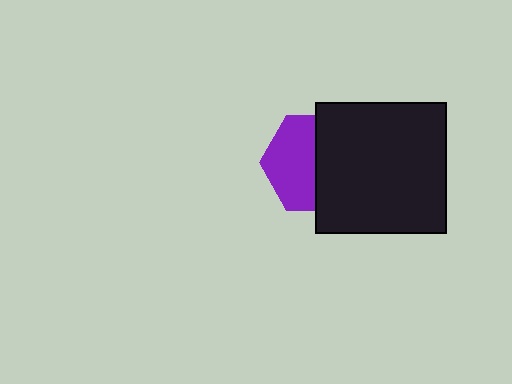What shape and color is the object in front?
The object in front is a black square.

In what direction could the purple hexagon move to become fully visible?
The purple hexagon could move left. That would shift it out from behind the black square entirely.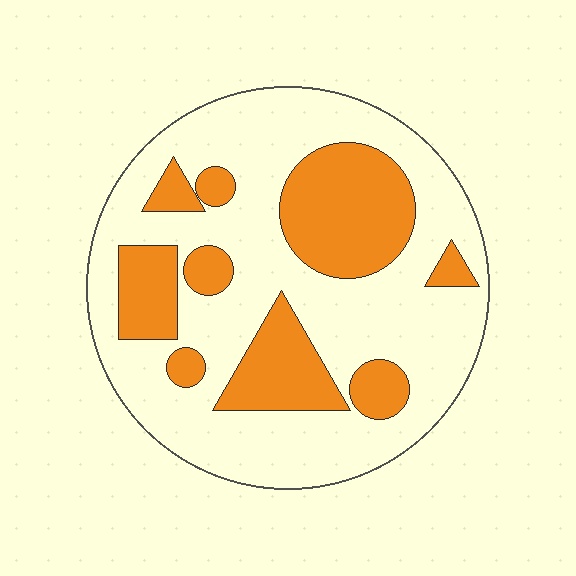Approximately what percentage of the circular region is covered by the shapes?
Approximately 30%.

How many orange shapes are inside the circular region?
9.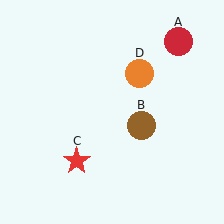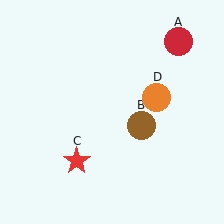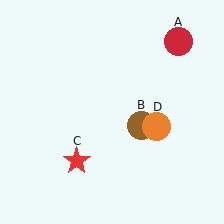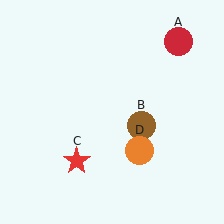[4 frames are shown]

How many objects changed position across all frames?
1 object changed position: orange circle (object D).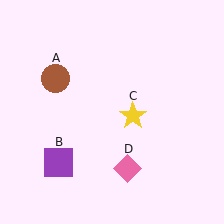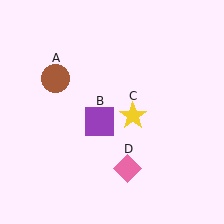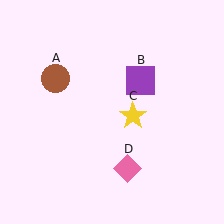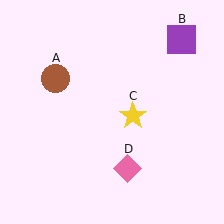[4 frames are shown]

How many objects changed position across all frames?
1 object changed position: purple square (object B).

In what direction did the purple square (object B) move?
The purple square (object B) moved up and to the right.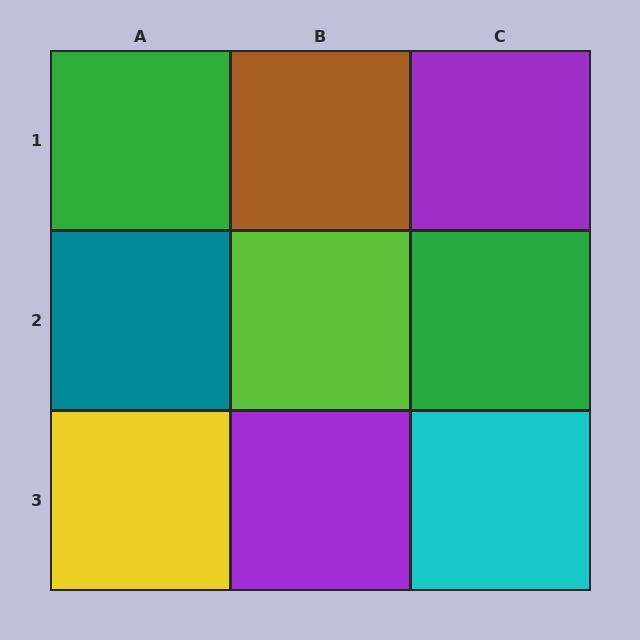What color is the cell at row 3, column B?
Purple.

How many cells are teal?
1 cell is teal.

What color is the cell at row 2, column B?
Lime.